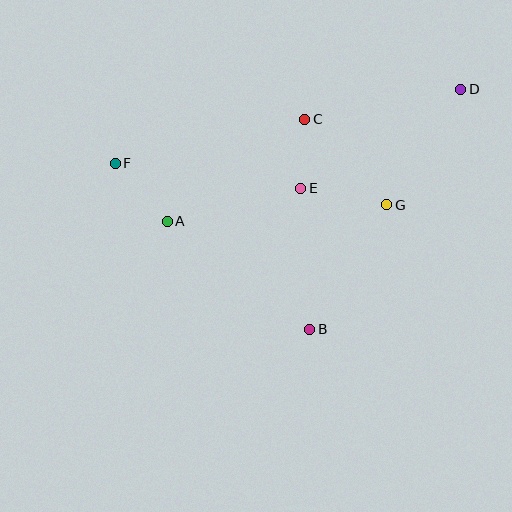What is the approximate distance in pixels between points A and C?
The distance between A and C is approximately 171 pixels.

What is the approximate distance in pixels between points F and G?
The distance between F and G is approximately 275 pixels.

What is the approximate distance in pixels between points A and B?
The distance between A and B is approximately 179 pixels.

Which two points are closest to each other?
Points C and E are closest to each other.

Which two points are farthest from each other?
Points D and F are farthest from each other.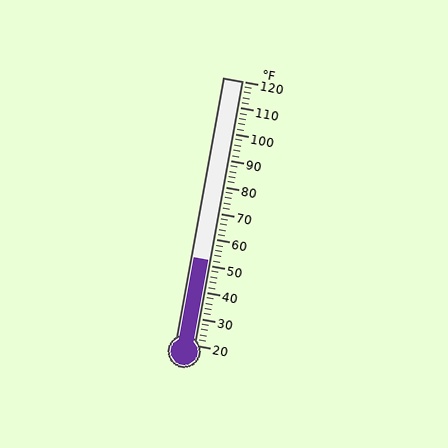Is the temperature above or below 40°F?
The temperature is above 40°F.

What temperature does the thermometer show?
The thermometer shows approximately 52°F.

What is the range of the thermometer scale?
The thermometer scale ranges from 20°F to 120°F.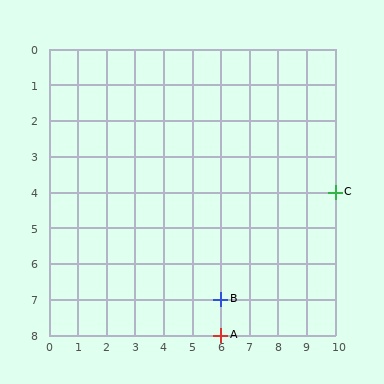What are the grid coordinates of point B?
Point B is at grid coordinates (6, 7).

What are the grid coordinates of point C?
Point C is at grid coordinates (10, 4).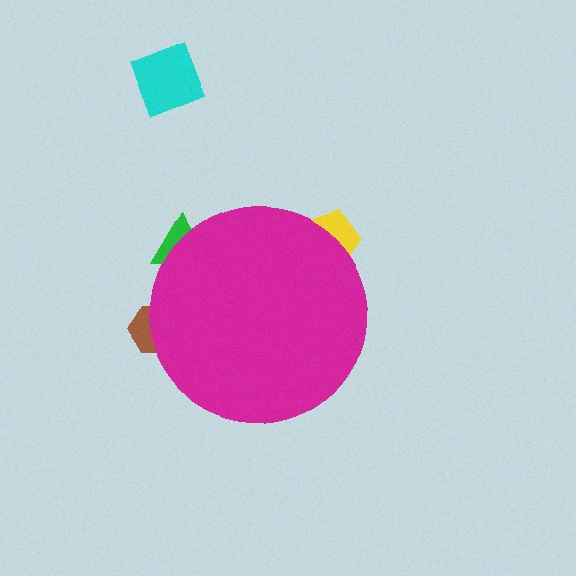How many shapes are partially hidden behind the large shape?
3 shapes are partially hidden.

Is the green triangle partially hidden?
Yes, the green triangle is partially hidden behind the magenta circle.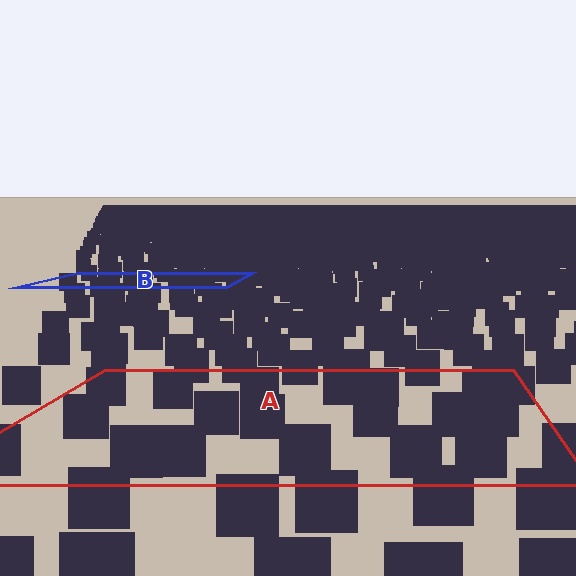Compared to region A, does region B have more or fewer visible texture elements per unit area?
Region B has more texture elements per unit area — they are packed more densely because it is farther away.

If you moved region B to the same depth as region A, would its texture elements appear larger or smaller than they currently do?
They would appear larger. At a closer depth, the same texture elements are projected at a bigger on-screen size.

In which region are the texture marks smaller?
The texture marks are smaller in region B, because it is farther away.